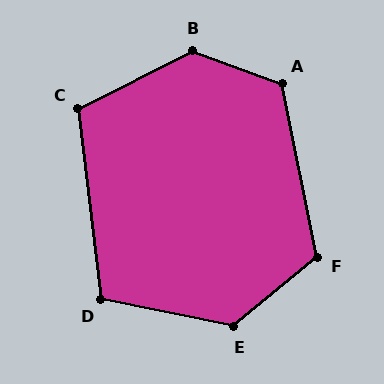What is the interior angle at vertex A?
Approximately 121 degrees (obtuse).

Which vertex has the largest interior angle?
B, at approximately 133 degrees.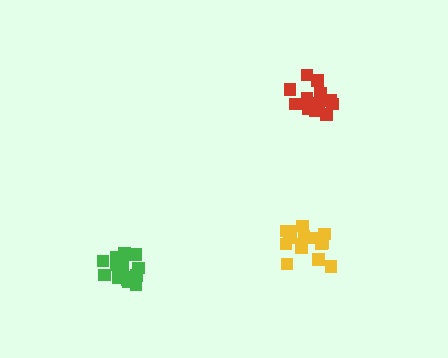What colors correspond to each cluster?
The clusters are colored: yellow, green, red.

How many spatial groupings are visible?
There are 3 spatial groupings.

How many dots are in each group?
Group 1: 15 dots, Group 2: 17 dots, Group 3: 14 dots (46 total).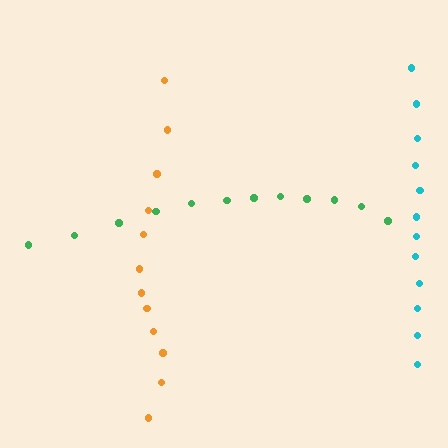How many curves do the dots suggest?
There are 3 distinct paths.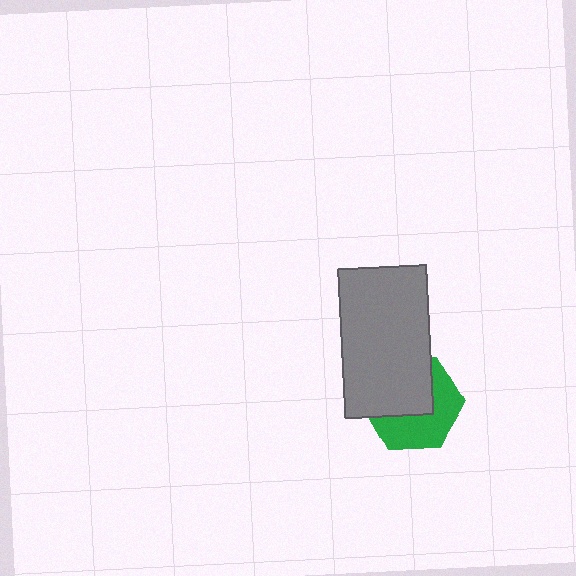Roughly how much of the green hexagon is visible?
About half of it is visible (roughly 50%).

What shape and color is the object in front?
The object in front is a gray rectangle.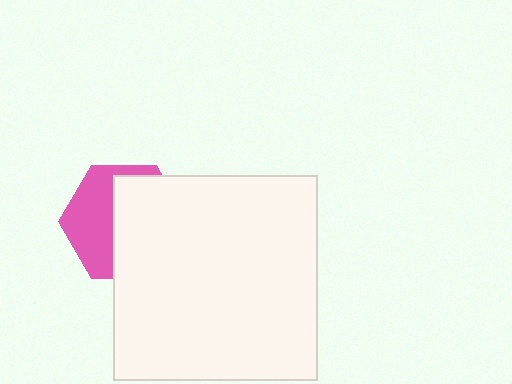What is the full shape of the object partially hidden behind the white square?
The partially hidden object is a pink hexagon.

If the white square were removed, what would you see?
You would see the complete pink hexagon.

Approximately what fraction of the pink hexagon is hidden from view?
Roughly 56% of the pink hexagon is hidden behind the white square.